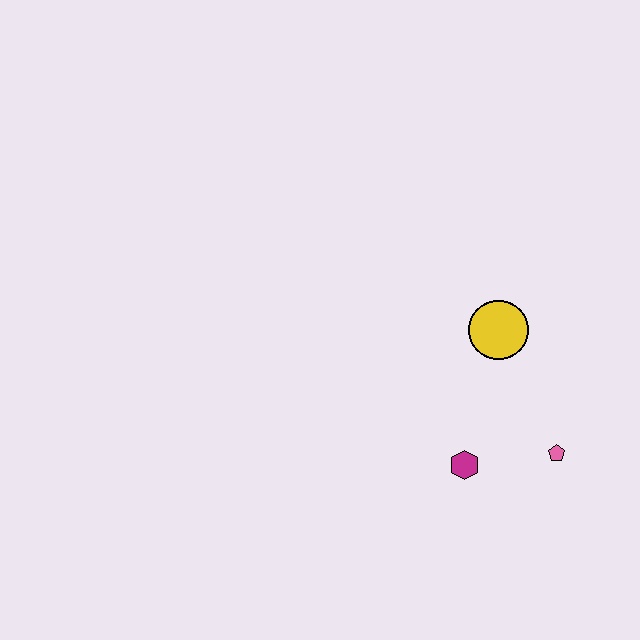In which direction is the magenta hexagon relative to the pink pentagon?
The magenta hexagon is to the left of the pink pentagon.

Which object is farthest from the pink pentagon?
The yellow circle is farthest from the pink pentagon.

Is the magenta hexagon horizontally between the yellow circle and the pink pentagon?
No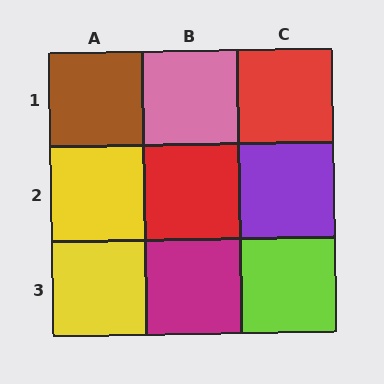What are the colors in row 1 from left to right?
Brown, pink, red.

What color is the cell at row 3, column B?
Magenta.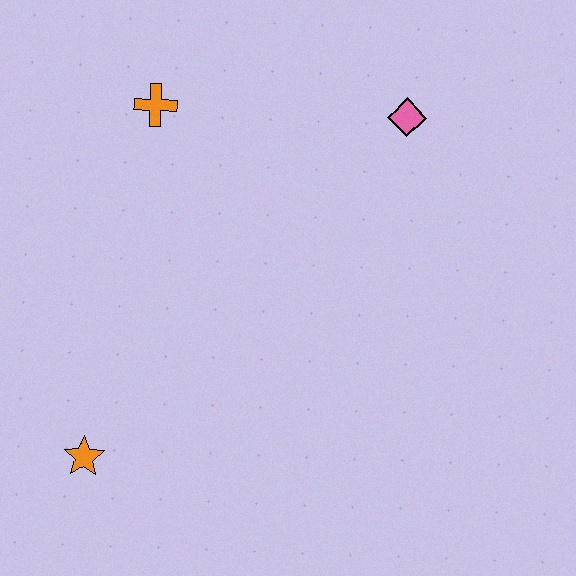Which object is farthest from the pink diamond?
The orange star is farthest from the pink diamond.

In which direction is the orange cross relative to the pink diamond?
The orange cross is to the left of the pink diamond.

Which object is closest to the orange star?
The orange cross is closest to the orange star.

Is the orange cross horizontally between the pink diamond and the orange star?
Yes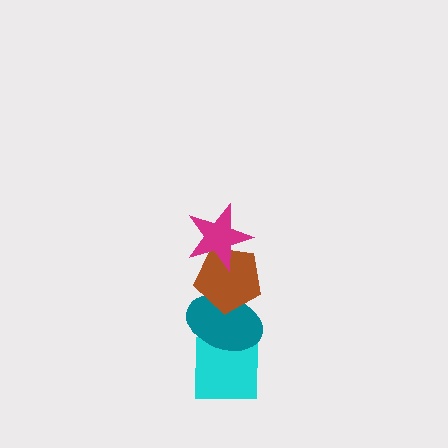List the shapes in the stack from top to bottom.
From top to bottom: the magenta star, the brown pentagon, the teal ellipse, the cyan square.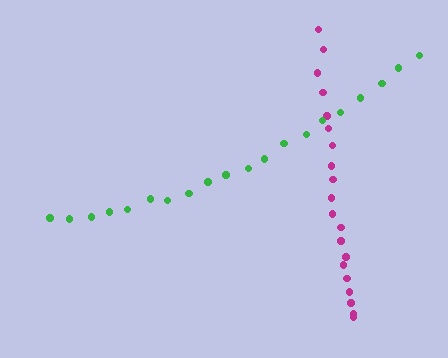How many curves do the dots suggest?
There are 2 distinct paths.